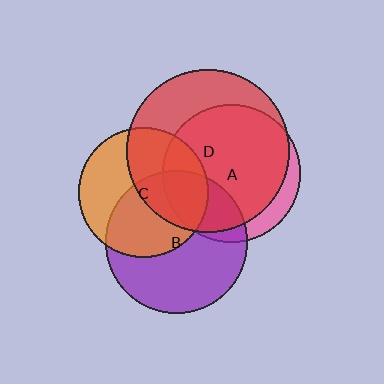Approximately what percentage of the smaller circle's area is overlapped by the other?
Approximately 30%.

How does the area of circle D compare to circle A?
Approximately 1.4 times.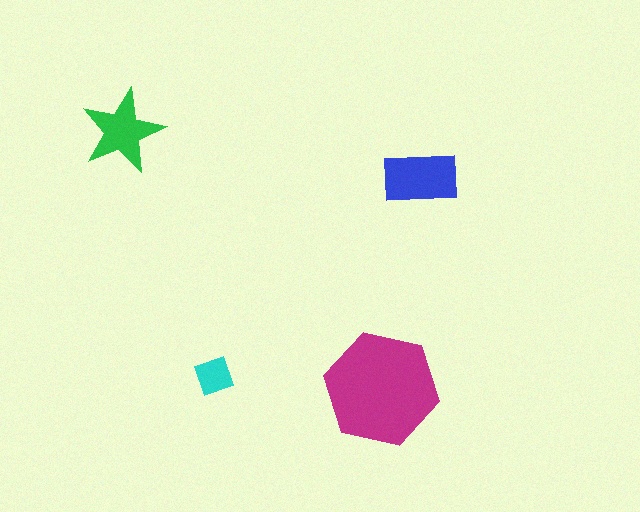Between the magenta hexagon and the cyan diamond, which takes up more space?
The magenta hexagon.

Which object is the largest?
The magenta hexagon.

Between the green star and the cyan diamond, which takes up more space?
The green star.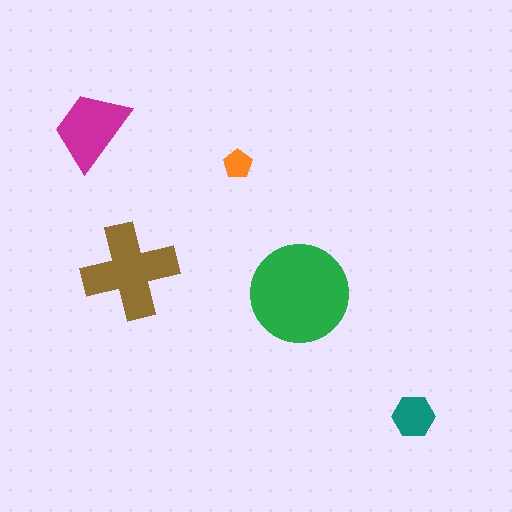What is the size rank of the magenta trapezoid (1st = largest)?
3rd.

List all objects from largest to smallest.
The green circle, the brown cross, the magenta trapezoid, the teal hexagon, the orange pentagon.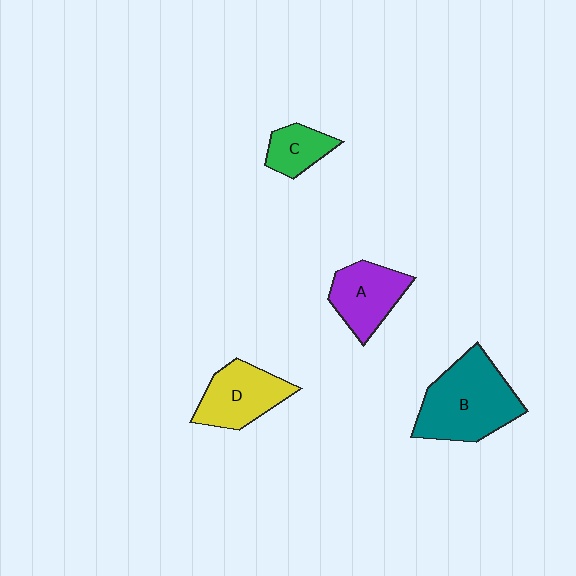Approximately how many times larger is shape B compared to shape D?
Approximately 1.5 times.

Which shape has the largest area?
Shape B (teal).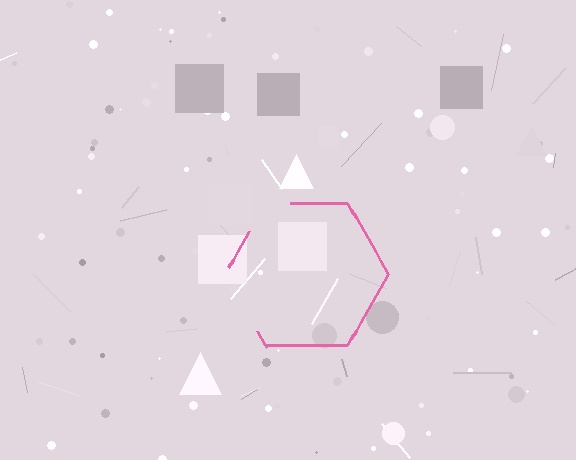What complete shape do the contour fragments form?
The contour fragments form a hexagon.